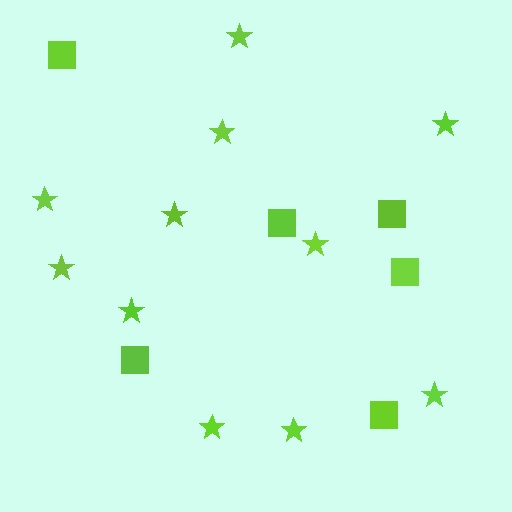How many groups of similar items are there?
There are 2 groups: one group of squares (6) and one group of stars (11).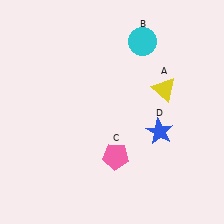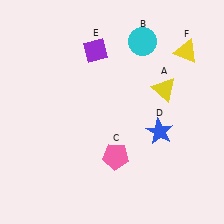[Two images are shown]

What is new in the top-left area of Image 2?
A purple diamond (E) was added in the top-left area of Image 2.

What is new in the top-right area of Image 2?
A yellow triangle (F) was added in the top-right area of Image 2.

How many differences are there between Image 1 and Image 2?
There are 2 differences between the two images.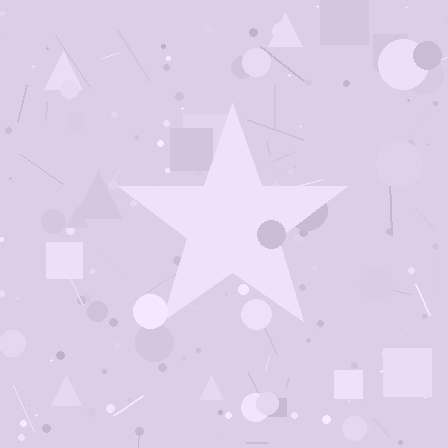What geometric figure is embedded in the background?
A star is embedded in the background.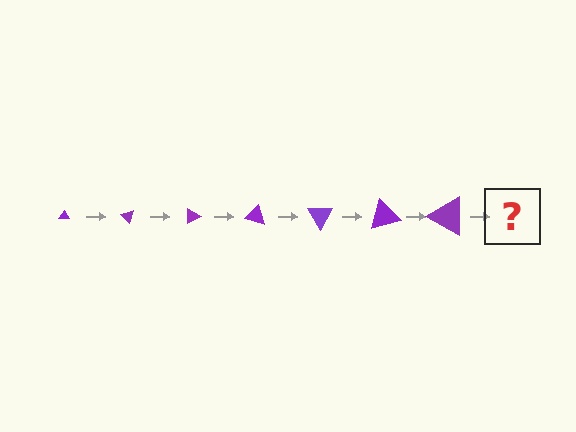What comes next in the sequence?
The next element should be a triangle, larger than the previous one and rotated 315 degrees from the start.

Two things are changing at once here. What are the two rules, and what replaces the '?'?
The two rules are that the triangle grows larger each step and it rotates 45 degrees each step. The '?' should be a triangle, larger than the previous one and rotated 315 degrees from the start.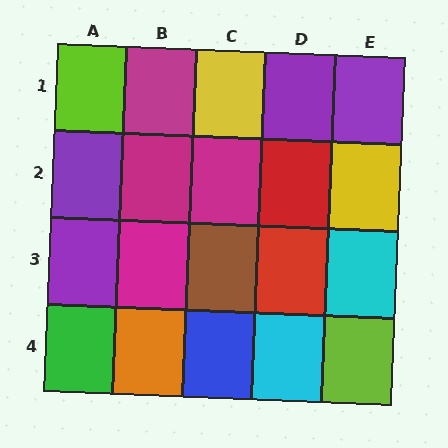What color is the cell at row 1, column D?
Purple.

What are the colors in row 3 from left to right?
Purple, magenta, brown, red, cyan.